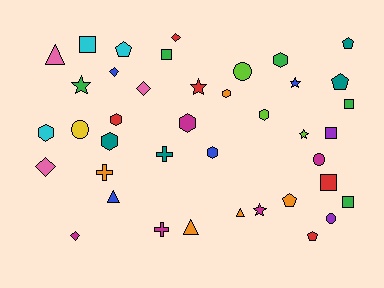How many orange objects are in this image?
There are 5 orange objects.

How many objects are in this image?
There are 40 objects.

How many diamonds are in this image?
There are 5 diamonds.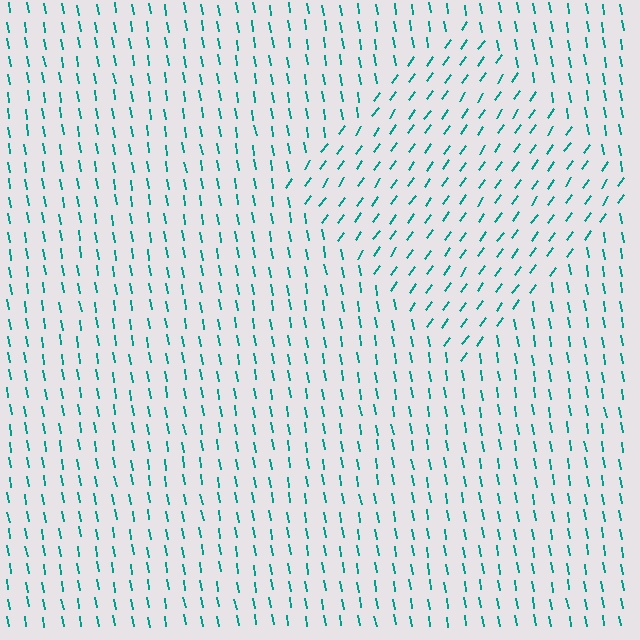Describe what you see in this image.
The image is filled with small teal line segments. A diamond region in the image has lines oriented differently from the surrounding lines, creating a visible texture boundary.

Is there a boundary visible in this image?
Yes, there is a texture boundary formed by a change in line orientation.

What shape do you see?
I see a diamond.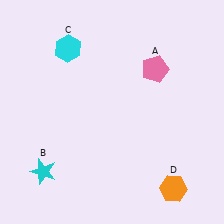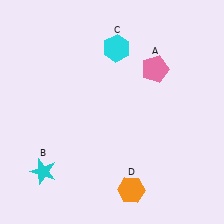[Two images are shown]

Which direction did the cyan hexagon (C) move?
The cyan hexagon (C) moved right.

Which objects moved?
The objects that moved are: the cyan hexagon (C), the orange hexagon (D).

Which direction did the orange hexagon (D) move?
The orange hexagon (D) moved left.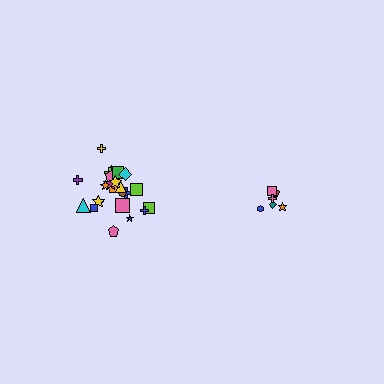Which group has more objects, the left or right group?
The left group.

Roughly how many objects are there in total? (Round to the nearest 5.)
Roughly 30 objects in total.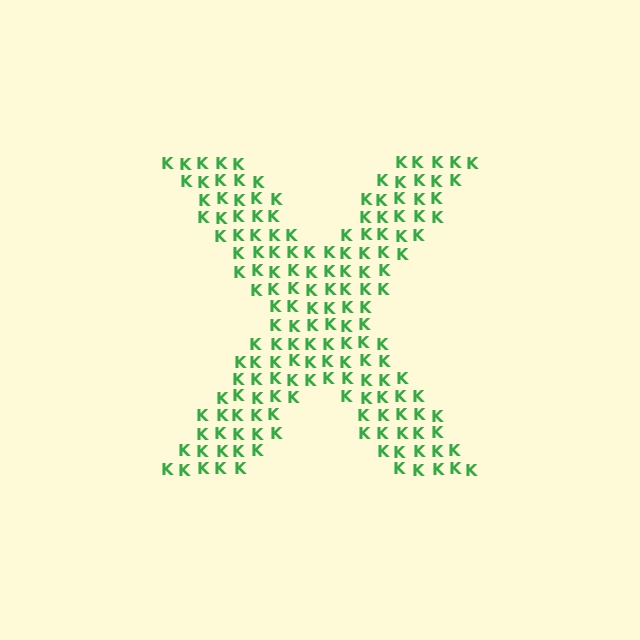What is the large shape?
The large shape is the letter X.